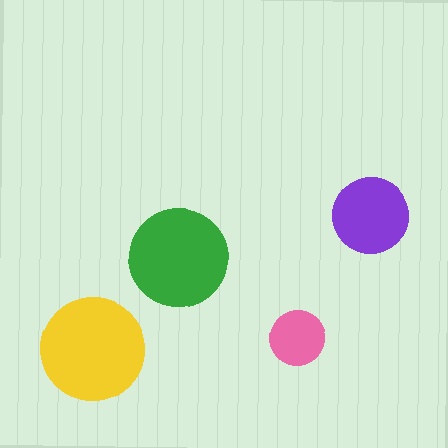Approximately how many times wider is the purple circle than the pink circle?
About 1.5 times wider.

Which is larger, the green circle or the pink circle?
The green one.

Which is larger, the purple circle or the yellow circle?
The yellow one.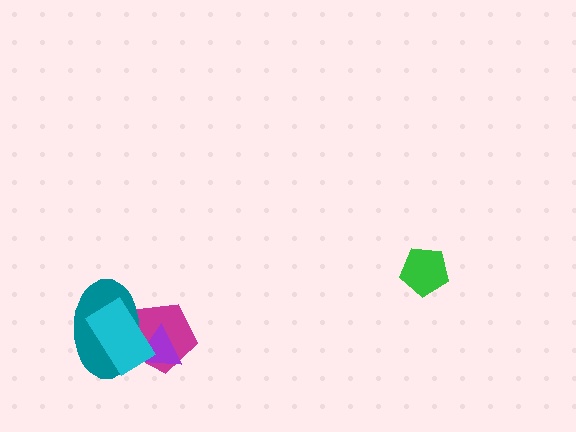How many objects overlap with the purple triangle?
3 objects overlap with the purple triangle.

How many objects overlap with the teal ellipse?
3 objects overlap with the teal ellipse.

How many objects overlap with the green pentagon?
0 objects overlap with the green pentagon.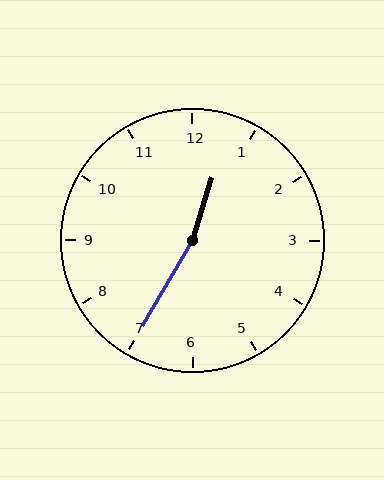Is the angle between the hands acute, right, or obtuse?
It is obtuse.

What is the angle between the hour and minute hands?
Approximately 168 degrees.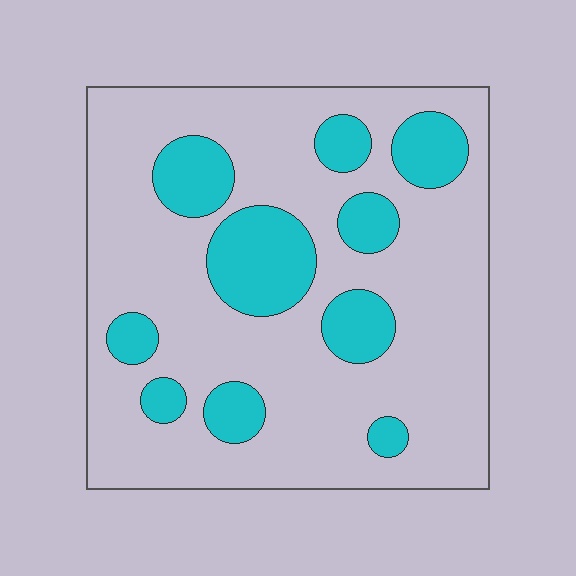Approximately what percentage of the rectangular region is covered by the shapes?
Approximately 25%.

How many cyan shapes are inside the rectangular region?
10.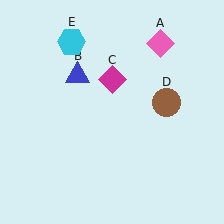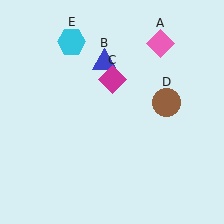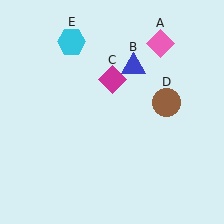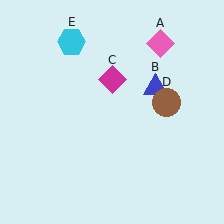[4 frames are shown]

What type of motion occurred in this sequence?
The blue triangle (object B) rotated clockwise around the center of the scene.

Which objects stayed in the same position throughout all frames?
Pink diamond (object A) and magenta diamond (object C) and brown circle (object D) and cyan hexagon (object E) remained stationary.